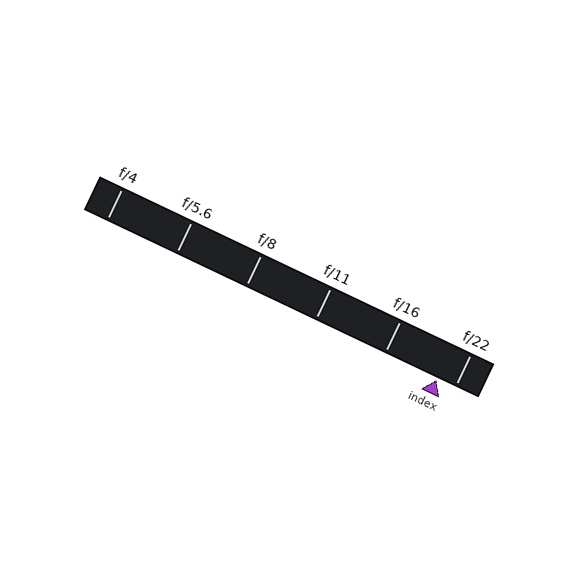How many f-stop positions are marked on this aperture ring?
There are 6 f-stop positions marked.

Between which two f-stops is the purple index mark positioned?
The index mark is between f/16 and f/22.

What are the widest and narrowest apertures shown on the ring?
The widest aperture shown is f/4 and the narrowest is f/22.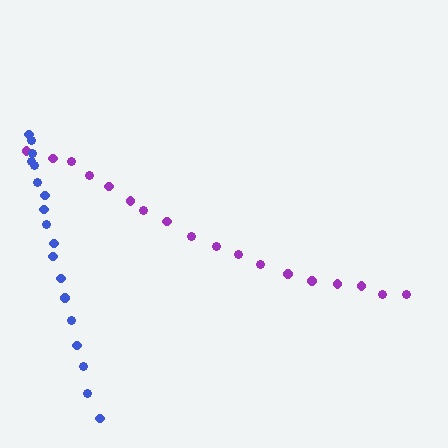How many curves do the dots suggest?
There are 2 distinct paths.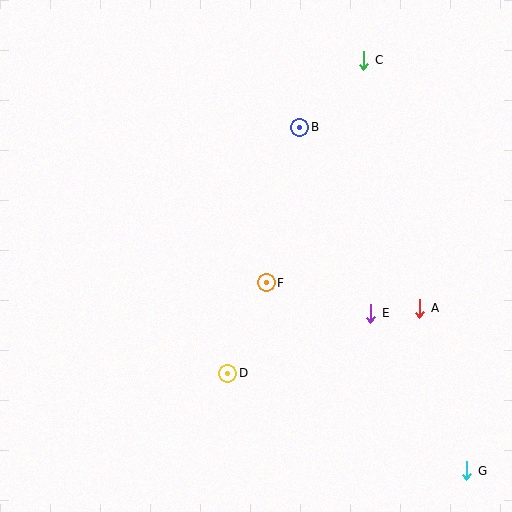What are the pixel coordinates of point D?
Point D is at (228, 373).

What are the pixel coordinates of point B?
Point B is at (300, 127).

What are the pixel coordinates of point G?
Point G is at (467, 471).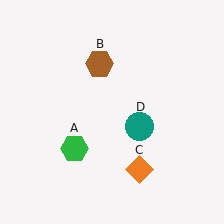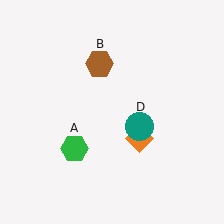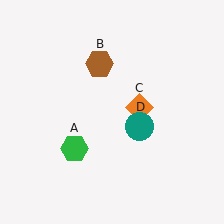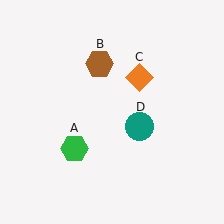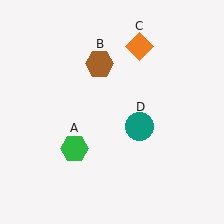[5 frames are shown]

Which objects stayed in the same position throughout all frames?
Green hexagon (object A) and brown hexagon (object B) and teal circle (object D) remained stationary.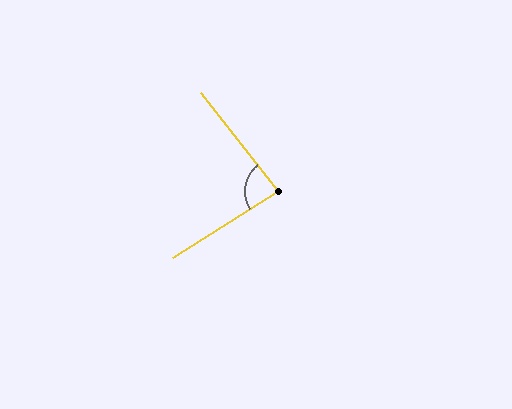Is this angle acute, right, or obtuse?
It is acute.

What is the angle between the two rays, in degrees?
Approximately 84 degrees.